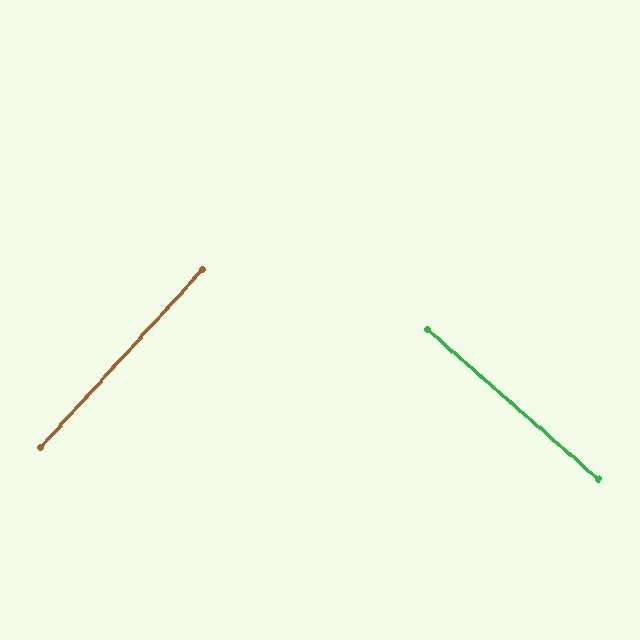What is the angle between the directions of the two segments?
Approximately 89 degrees.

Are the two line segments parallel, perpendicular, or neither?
Perpendicular — they meet at approximately 89°.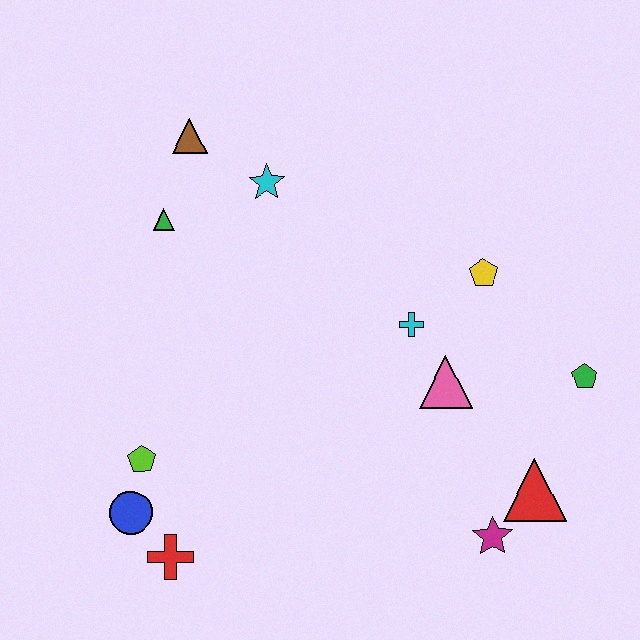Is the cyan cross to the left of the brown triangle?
No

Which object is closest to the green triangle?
The brown triangle is closest to the green triangle.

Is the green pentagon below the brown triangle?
Yes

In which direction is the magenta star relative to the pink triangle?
The magenta star is below the pink triangle.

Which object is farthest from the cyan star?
The magenta star is farthest from the cyan star.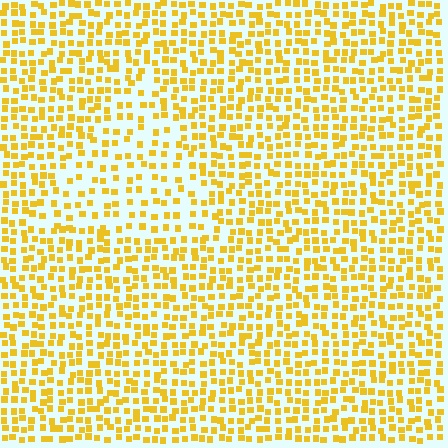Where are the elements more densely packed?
The elements are more densely packed outside the triangle boundary.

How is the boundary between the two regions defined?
The boundary is defined by a change in element density (approximately 1.7x ratio). All elements are the same color, size, and shape.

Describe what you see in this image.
The image contains small yellow elements arranged at two different densities. A triangle-shaped region is visible where the elements are less densely packed than the surrounding area.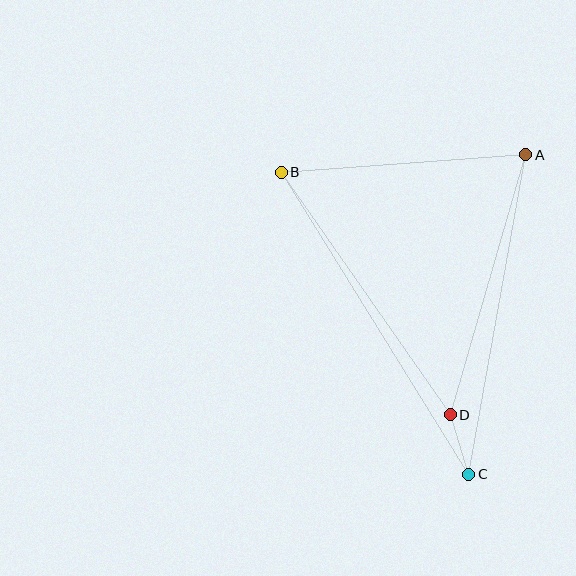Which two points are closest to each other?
Points C and D are closest to each other.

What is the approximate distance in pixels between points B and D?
The distance between B and D is approximately 296 pixels.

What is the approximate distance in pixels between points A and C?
The distance between A and C is approximately 325 pixels.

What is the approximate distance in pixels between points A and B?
The distance between A and B is approximately 245 pixels.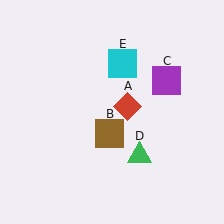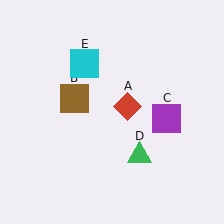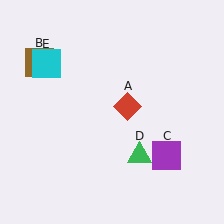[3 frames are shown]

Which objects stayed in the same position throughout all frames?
Red diamond (object A) and green triangle (object D) remained stationary.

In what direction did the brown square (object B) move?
The brown square (object B) moved up and to the left.